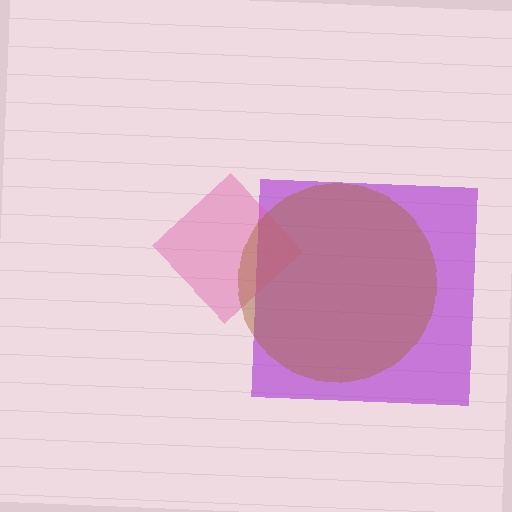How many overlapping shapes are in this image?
There are 3 overlapping shapes in the image.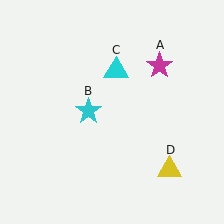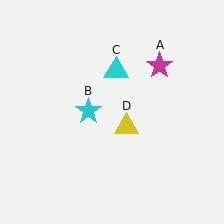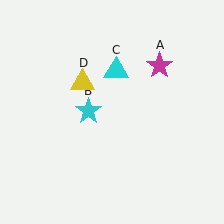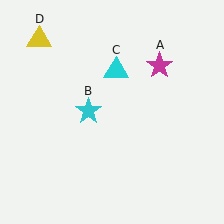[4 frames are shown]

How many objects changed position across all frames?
1 object changed position: yellow triangle (object D).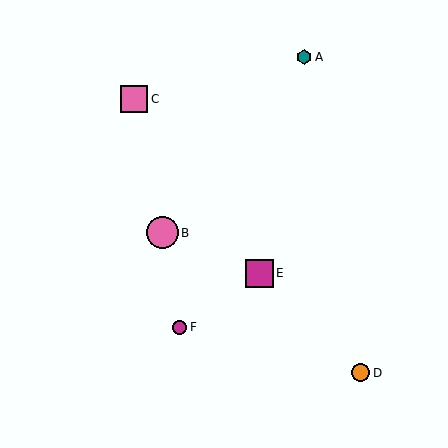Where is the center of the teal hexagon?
The center of the teal hexagon is at (304, 57).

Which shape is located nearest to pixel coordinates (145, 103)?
The pink square (labeled C) at (134, 99) is nearest to that location.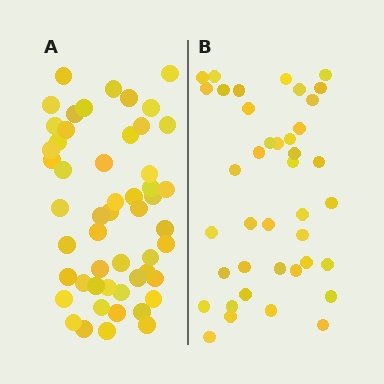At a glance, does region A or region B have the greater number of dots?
Region A (the left region) has more dots.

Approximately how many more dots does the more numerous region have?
Region A has roughly 12 or so more dots than region B.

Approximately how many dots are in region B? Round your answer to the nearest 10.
About 40 dots.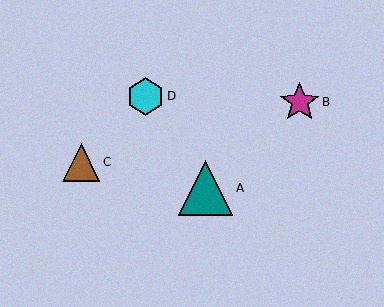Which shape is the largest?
The teal triangle (labeled A) is the largest.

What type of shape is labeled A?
Shape A is a teal triangle.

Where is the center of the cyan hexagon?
The center of the cyan hexagon is at (145, 97).